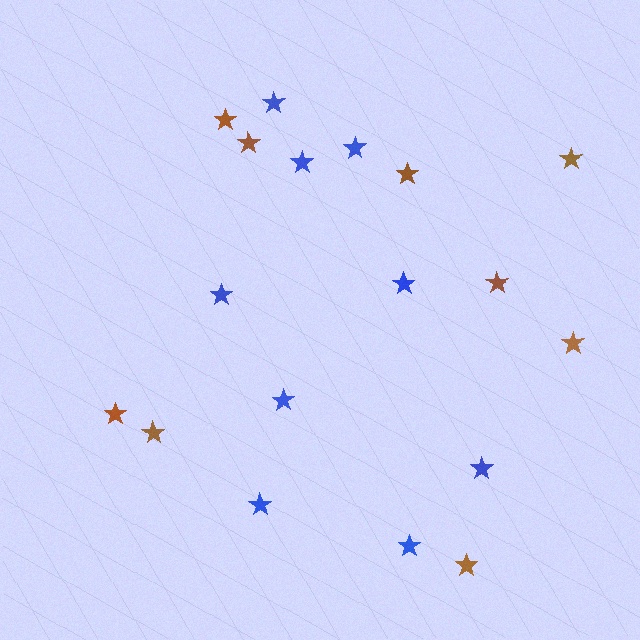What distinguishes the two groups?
There are 2 groups: one group of blue stars (9) and one group of brown stars (9).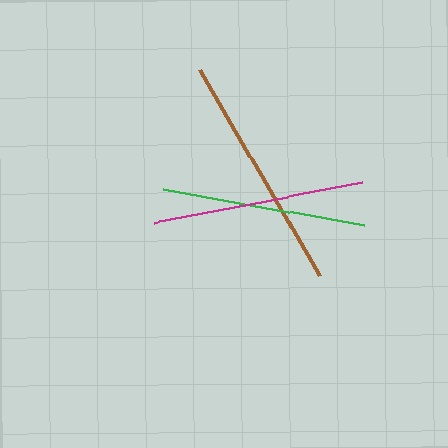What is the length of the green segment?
The green segment is approximately 205 pixels long.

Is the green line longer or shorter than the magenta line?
The magenta line is longer than the green line.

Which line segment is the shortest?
The green line is the shortest at approximately 205 pixels.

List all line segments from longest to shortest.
From longest to shortest: brown, magenta, green.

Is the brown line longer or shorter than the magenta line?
The brown line is longer than the magenta line.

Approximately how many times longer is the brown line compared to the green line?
The brown line is approximately 1.2 times the length of the green line.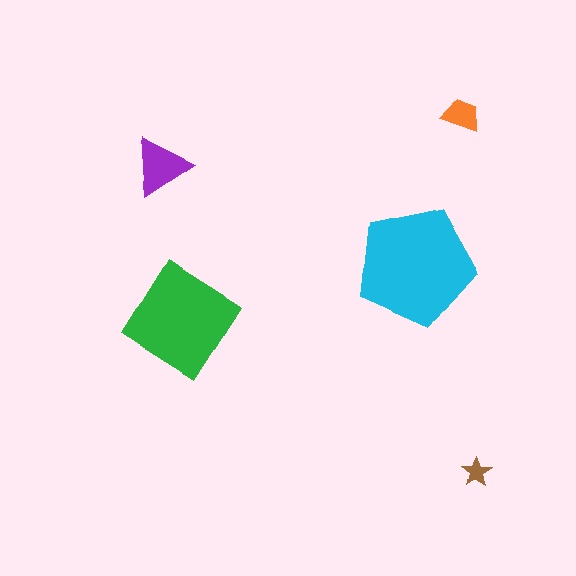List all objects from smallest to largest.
The brown star, the orange trapezoid, the purple triangle, the green diamond, the cyan pentagon.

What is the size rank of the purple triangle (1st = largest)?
3rd.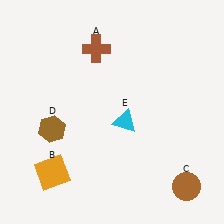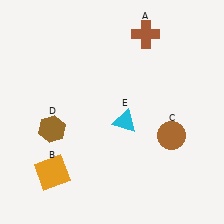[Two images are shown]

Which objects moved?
The objects that moved are: the brown cross (A), the brown circle (C).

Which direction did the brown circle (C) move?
The brown circle (C) moved up.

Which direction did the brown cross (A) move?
The brown cross (A) moved right.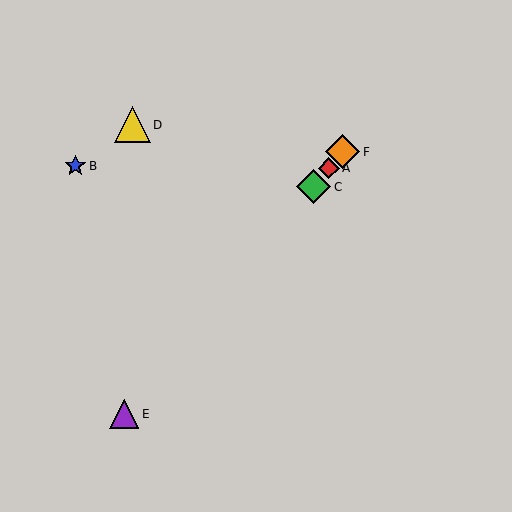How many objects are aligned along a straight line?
4 objects (A, C, E, F) are aligned along a straight line.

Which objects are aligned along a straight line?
Objects A, C, E, F are aligned along a straight line.